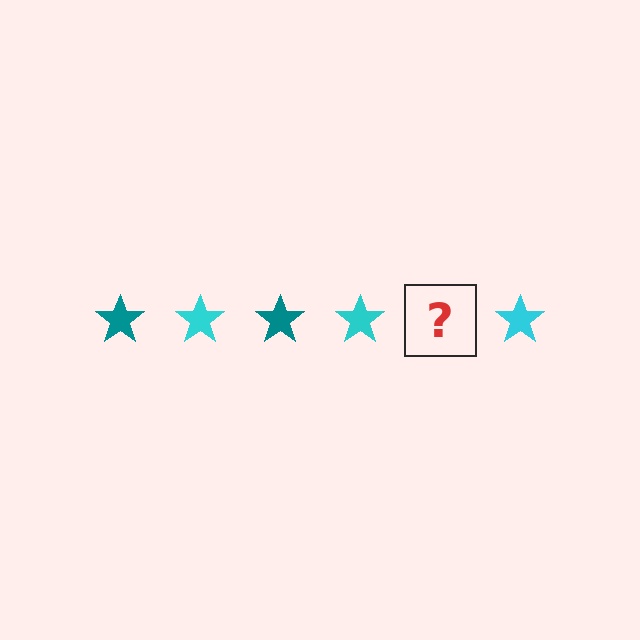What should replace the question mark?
The question mark should be replaced with a teal star.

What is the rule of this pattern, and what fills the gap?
The rule is that the pattern cycles through teal, cyan stars. The gap should be filled with a teal star.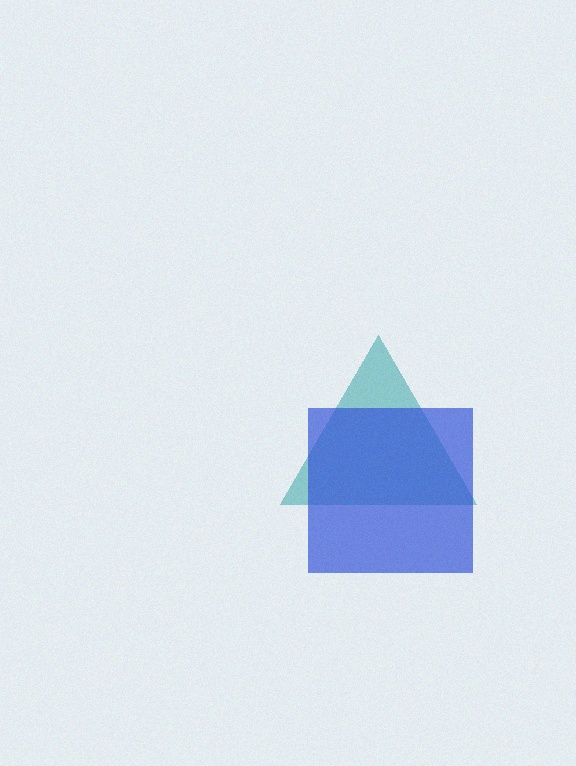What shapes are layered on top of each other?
The layered shapes are: a teal triangle, a blue square.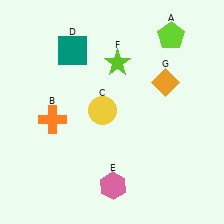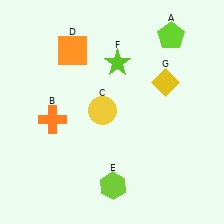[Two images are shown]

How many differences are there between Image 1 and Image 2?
There are 3 differences between the two images.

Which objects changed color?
D changed from teal to orange. E changed from pink to lime. G changed from orange to yellow.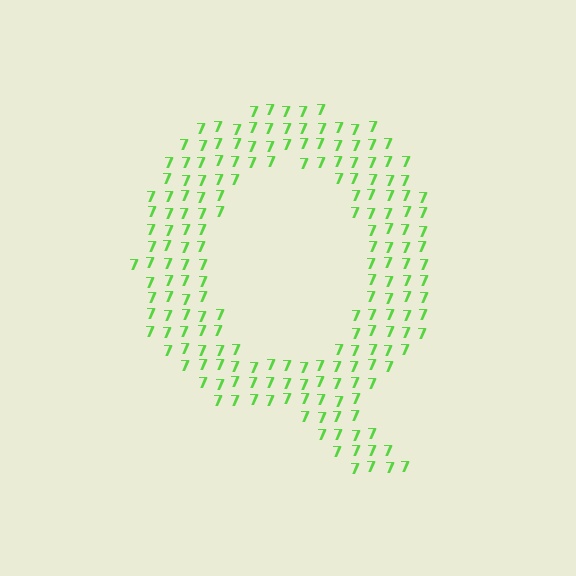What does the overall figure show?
The overall figure shows the letter Q.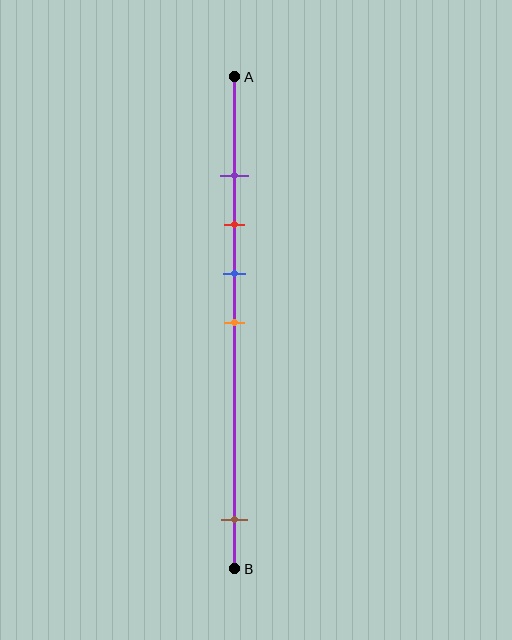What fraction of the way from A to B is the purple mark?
The purple mark is approximately 20% (0.2) of the way from A to B.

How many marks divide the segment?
There are 5 marks dividing the segment.